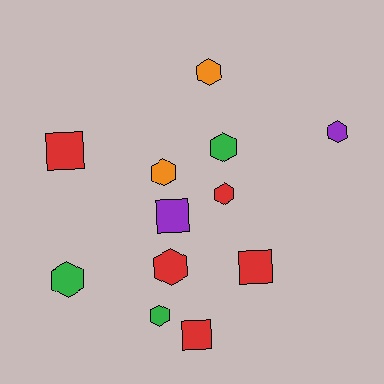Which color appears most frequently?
Red, with 5 objects.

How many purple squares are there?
There is 1 purple square.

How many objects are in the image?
There are 12 objects.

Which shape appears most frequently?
Hexagon, with 8 objects.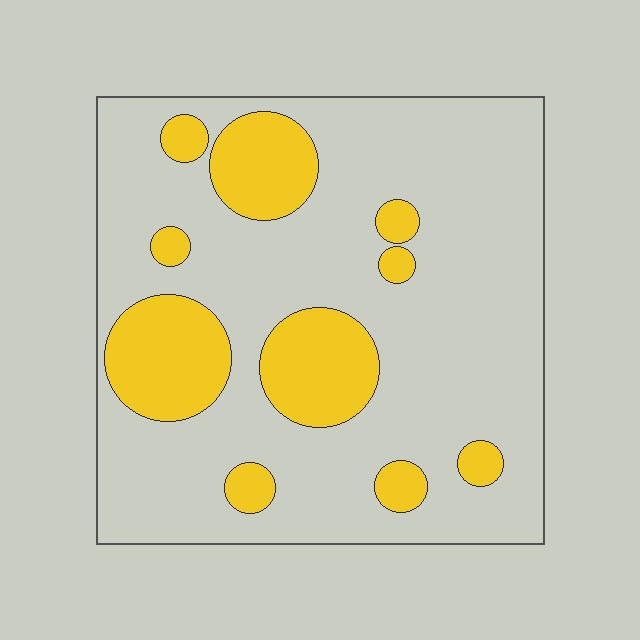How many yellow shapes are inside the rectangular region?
10.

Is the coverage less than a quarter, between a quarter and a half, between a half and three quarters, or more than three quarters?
Less than a quarter.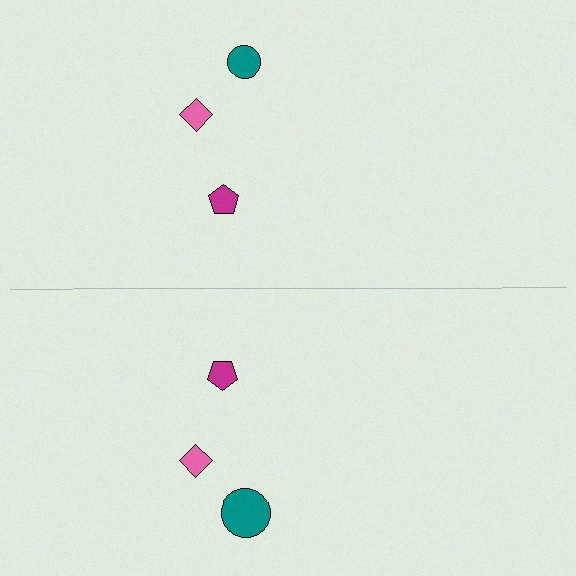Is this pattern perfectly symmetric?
No, the pattern is not perfectly symmetric. The teal circle on the bottom side has a different size than its mirror counterpart.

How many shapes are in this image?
There are 6 shapes in this image.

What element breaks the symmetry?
The teal circle on the bottom side has a different size than its mirror counterpart.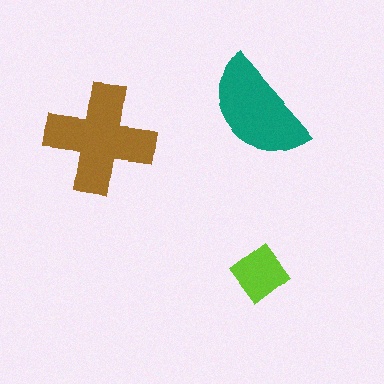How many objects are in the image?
There are 3 objects in the image.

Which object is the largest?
The brown cross.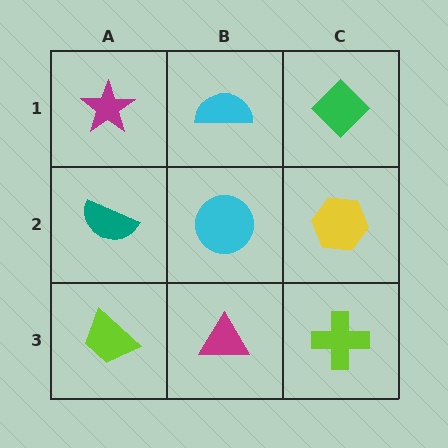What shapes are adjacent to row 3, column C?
A yellow hexagon (row 2, column C), a magenta triangle (row 3, column B).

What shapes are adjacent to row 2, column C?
A green diamond (row 1, column C), a lime cross (row 3, column C), a cyan circle (row 2, column B).